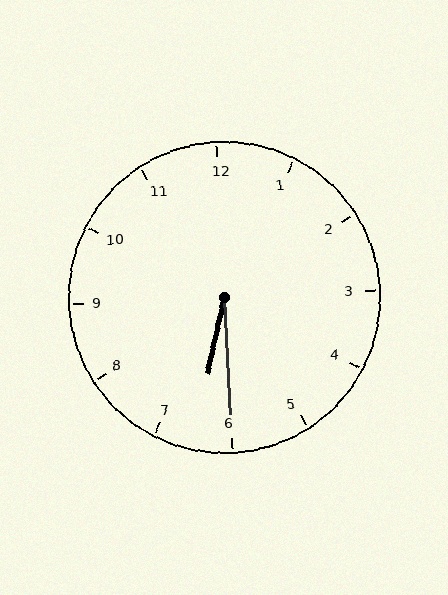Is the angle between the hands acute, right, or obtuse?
It is acute.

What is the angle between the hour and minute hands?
Approximately 15 degrees.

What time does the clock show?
6:30.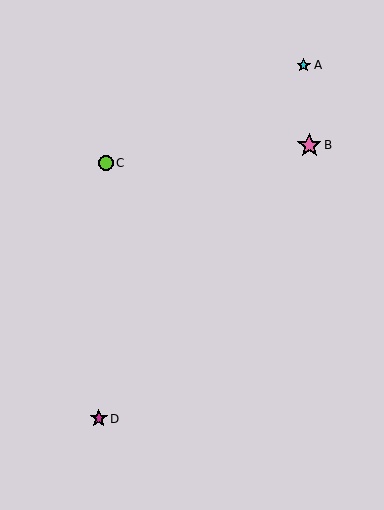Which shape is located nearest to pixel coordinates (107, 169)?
The lime circle (labeled C) at (106, 163) is nearest to that location.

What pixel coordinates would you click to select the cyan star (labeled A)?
Click at (304, 65) to select the cyan star A.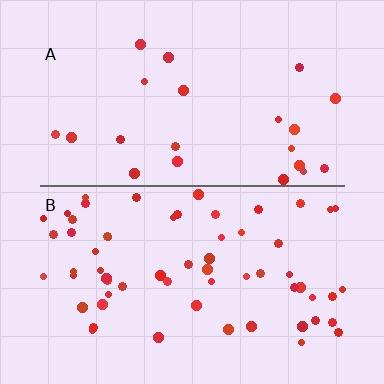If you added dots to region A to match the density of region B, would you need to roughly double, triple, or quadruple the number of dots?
Approximately triple.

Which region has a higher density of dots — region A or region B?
B (the bottom).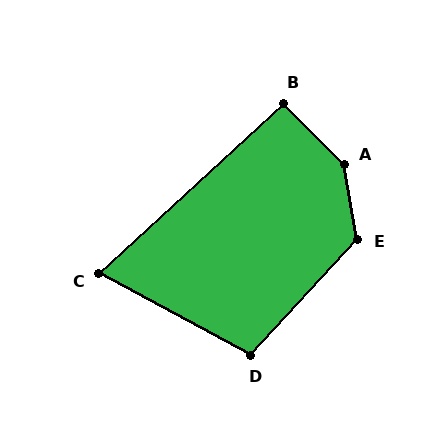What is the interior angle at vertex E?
Approximately 128 degrees (obtuse).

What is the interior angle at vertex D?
Approximately 104 degrees (obtuse).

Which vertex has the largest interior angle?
A, at approximately 145 degrees.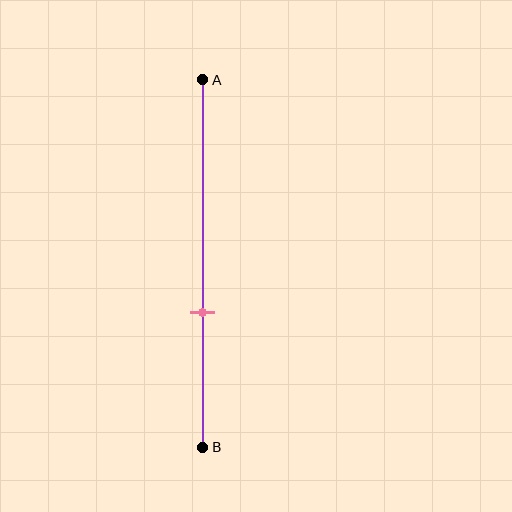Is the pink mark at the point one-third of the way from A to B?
No, the mark is at about 65% from A, not at the 33% one-third point.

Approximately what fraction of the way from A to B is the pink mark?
The pink mark is approximately 65% of the way from A to B.